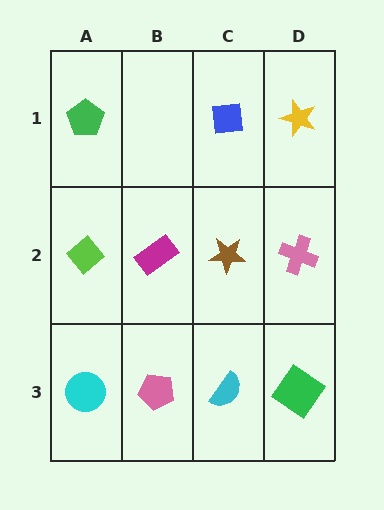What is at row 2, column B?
A magenta rectangle.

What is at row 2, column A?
A lime diamond.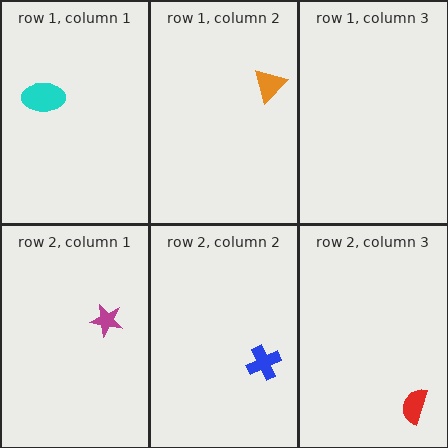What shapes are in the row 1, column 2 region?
The orange triangle.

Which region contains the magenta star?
The row 2, column 1 region.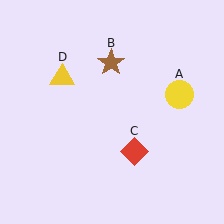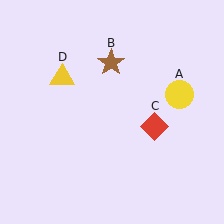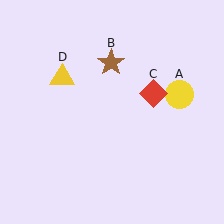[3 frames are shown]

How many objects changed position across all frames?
1 object changed position: red diamond (object C).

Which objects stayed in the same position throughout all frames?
Yellow circle (object A) and brown star (object B) and yellow triangle (object D) remained stationary.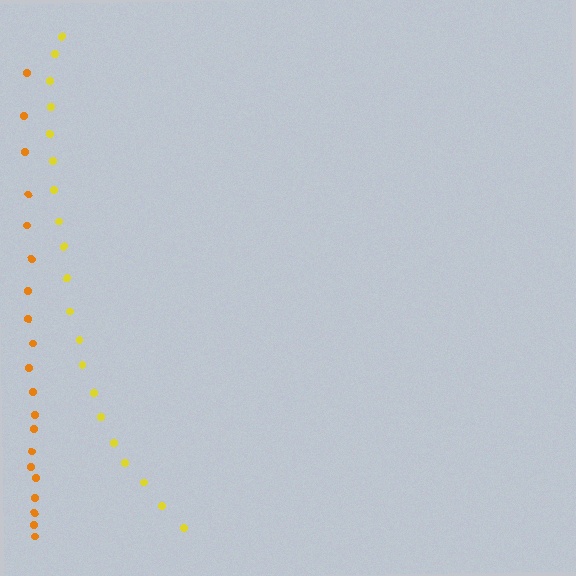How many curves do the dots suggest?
There are 2 distinct paths.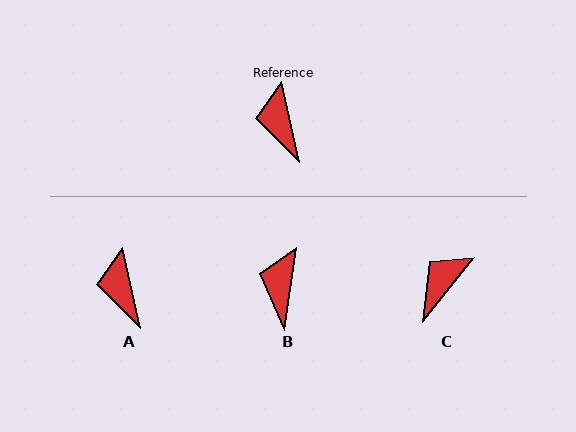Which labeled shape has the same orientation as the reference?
A.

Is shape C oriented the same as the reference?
No, it is off by about 51 degrees.